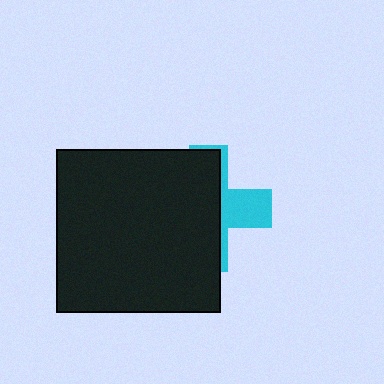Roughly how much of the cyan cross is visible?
A small part of it is visible (roughly 31%).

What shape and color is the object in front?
The object in front is a black square.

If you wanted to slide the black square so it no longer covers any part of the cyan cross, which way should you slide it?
Slide it left — that is the most direct way to separate the two shapes.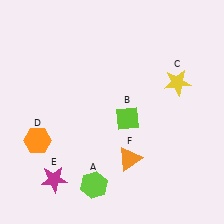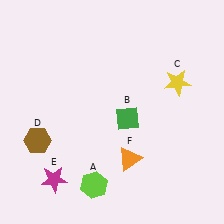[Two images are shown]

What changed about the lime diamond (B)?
In Image 1, B is lime. In Image 2, it changed to green.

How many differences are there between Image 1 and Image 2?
There are 2 differences between the two images.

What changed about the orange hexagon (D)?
In Image 1, D is orange. In Image 2, it changed to brown.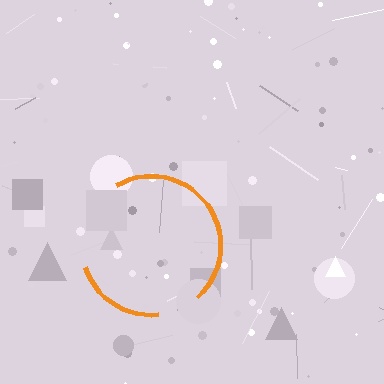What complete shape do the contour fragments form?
The contour fragments form a circle.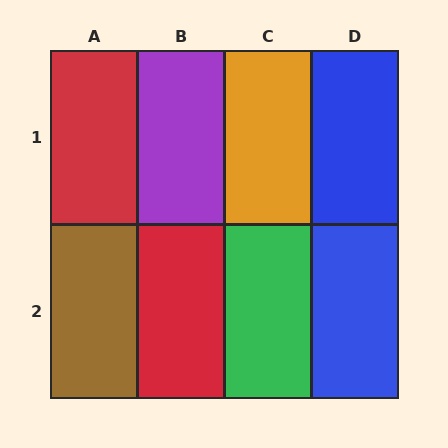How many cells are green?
1 cell is green.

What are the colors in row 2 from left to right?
Brown, red, green, blue.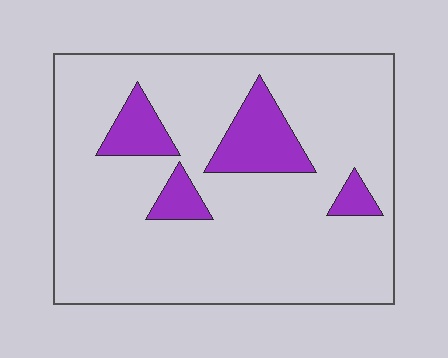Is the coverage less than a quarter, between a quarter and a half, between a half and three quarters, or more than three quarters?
Less than a quarter.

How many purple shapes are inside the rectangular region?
4.